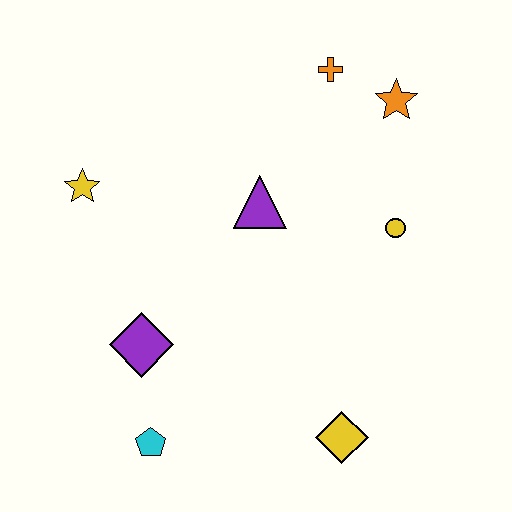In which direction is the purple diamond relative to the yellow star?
The purple diamond is below the yellow star.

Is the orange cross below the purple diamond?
No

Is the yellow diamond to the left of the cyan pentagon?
No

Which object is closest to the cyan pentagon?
The purple diamond is closest to the cyan pentagon.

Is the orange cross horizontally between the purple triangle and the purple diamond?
No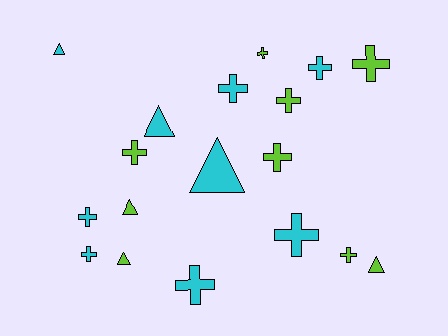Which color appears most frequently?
Cyan, with 9 objects.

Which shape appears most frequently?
Cross, with 12 objects.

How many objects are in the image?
There are 18 objects.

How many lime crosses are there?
There are 6 lime crosses.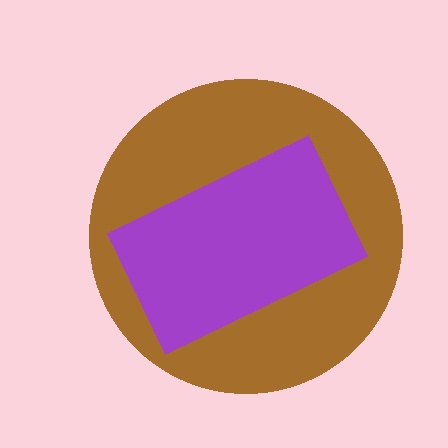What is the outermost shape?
The brown circle.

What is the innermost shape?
The purple rectangle.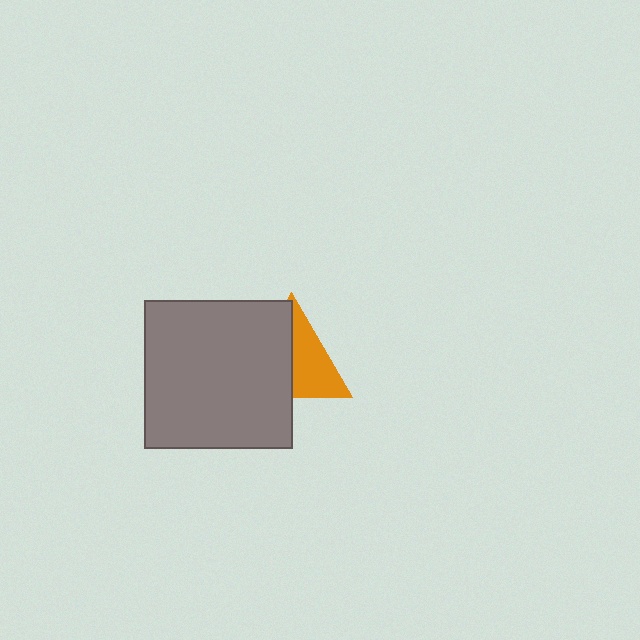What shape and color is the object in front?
The object in front is a gray square.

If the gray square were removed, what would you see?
You would see the complete orange triangle.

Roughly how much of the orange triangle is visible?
About half of it is visible (roughly 48%).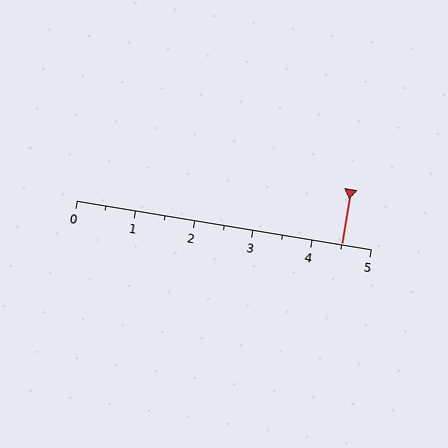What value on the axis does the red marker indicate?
The marker indicates approximately 4.5.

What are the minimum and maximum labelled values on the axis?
The axis runs from 0 to 5.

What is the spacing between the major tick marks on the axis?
The major ticks are spaced 1 apart.